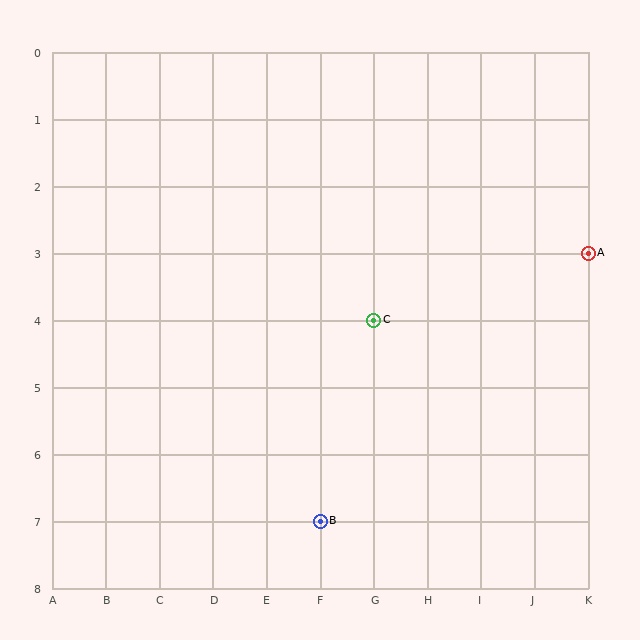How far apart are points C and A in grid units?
Points C and A are 4 columns and 1 row apart (about 4.1 grid units diagonally).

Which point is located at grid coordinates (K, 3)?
Point A is at (K, 3).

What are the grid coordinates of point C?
Point C is at grid coordinates (G, 4).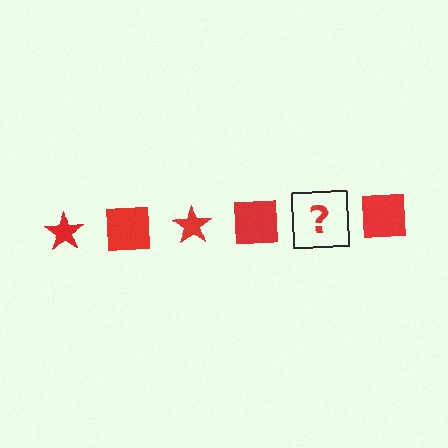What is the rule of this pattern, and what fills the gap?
The rule is that the pattern cycles through star, square shapes in red. The gap should be filled with a red star.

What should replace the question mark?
The question mark should be replaced with a red star.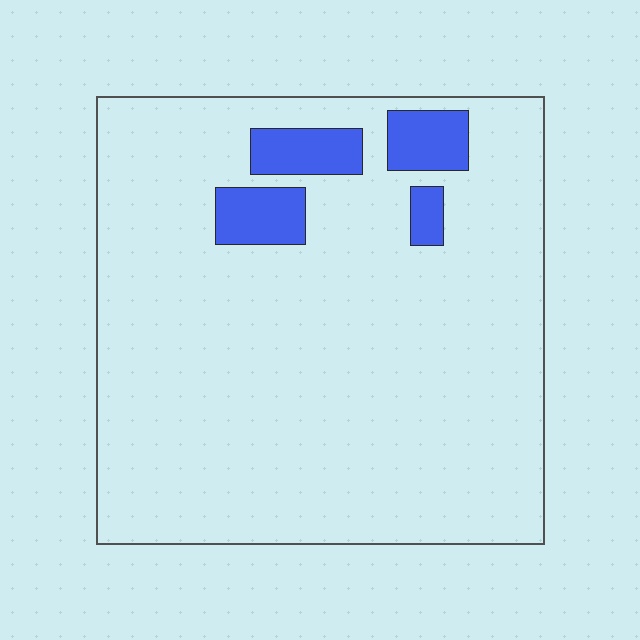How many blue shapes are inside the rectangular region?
4.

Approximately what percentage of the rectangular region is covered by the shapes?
Approximately 10%.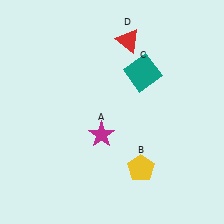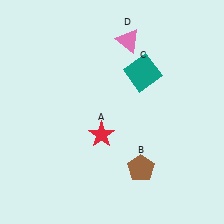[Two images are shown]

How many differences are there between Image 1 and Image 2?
There are 3 differences between the two images.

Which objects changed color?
A changed from magenta to red. B changed from yellow to brown. D changed from red to pink.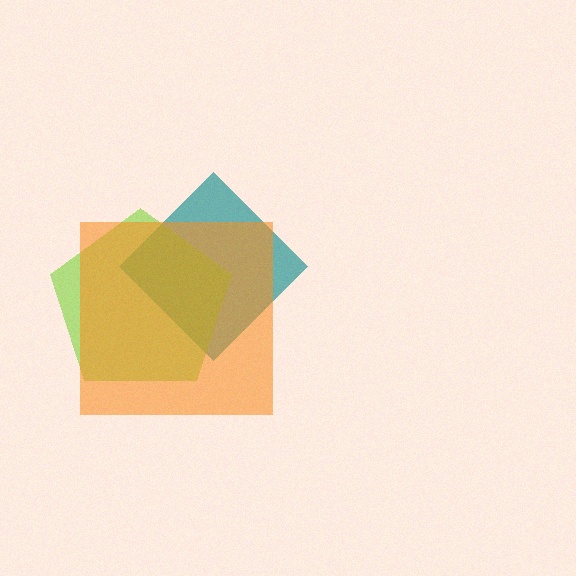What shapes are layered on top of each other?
The layered shapes are: a teal diamond, a lime pentagon, an orange square.